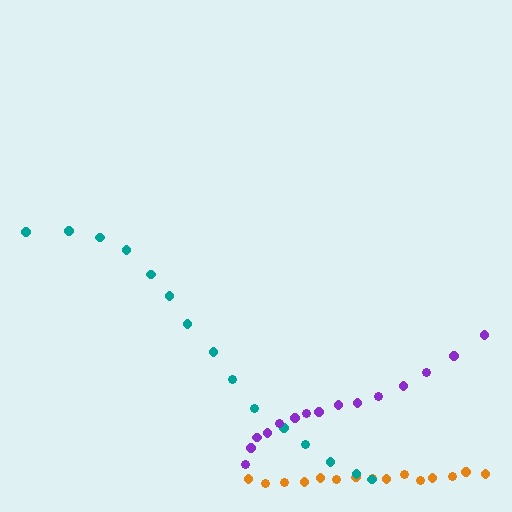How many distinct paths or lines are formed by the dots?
There are 3 distinct paths.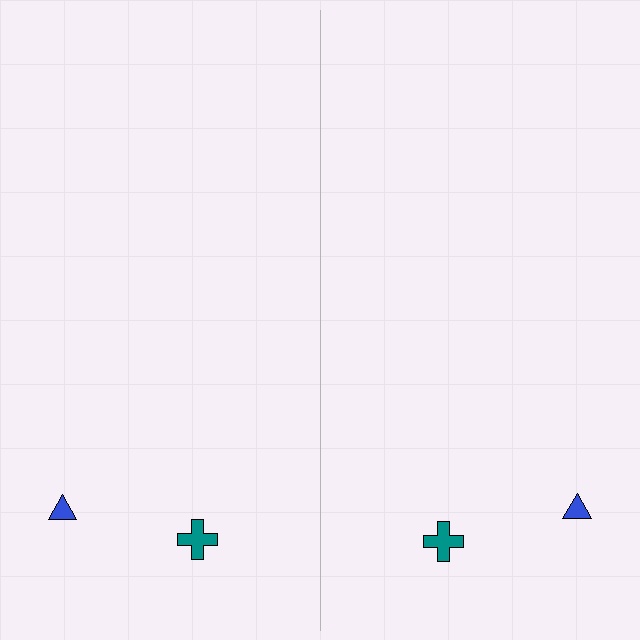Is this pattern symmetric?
Yes, this pattern has bilateral (reflection) symmetry.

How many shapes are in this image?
There are 4 shapes in this image.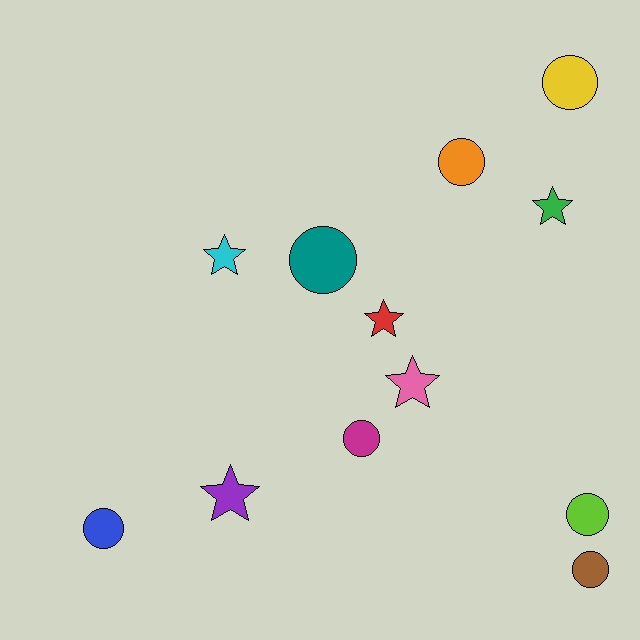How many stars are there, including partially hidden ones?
There are 5 stars.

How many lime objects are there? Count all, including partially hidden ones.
There is 1 lime object.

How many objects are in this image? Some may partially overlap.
There are 12 objects.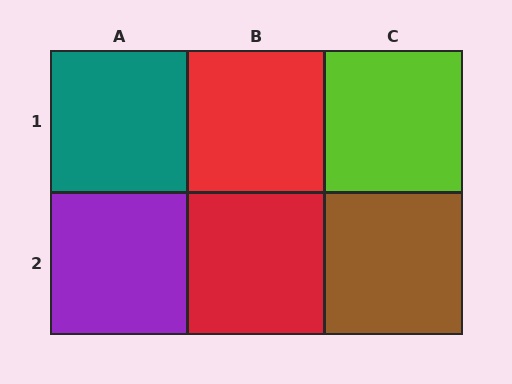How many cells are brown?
1 cell is brown.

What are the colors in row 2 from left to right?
Purple, red, brown.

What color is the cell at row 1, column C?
Lime.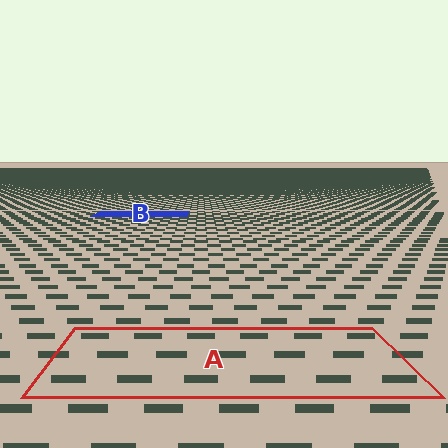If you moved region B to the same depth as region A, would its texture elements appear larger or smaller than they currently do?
They would appear larger. At a closer depth, the same texture elements are projected at a bigger on-screen size.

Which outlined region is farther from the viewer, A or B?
Region B is farther from the viewer — the texture elements inside it appear smaller and more densely packed.